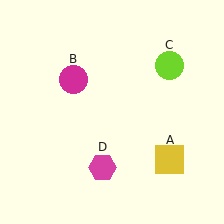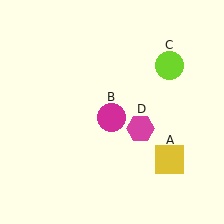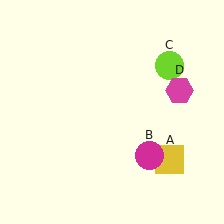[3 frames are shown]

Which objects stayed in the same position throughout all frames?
Yellow square (object A) and lime circle (object C) remained stationary.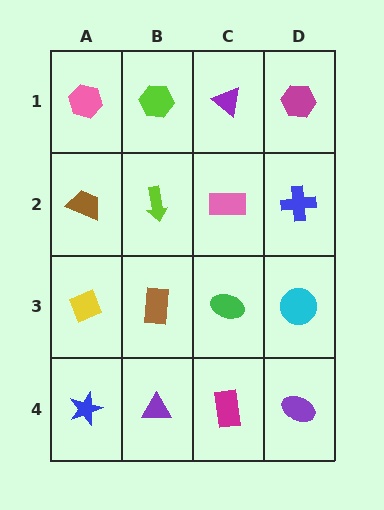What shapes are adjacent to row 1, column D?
A blue cross (row 2, column D), a purple triangle (row 1, column C).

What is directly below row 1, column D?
A blue cross.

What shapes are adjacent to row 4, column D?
A cyan circle (row 3, column D), a magenta rectangle (row 4, column C).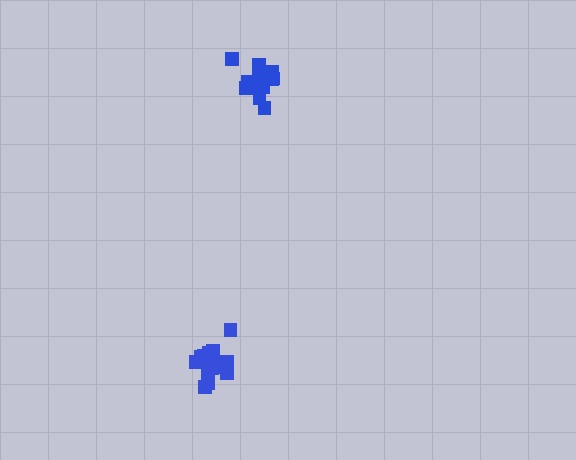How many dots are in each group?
Group 1: 16 dots, Group 2: 18 dots (34 total).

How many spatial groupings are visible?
There are 2 spatial groupings.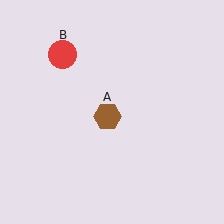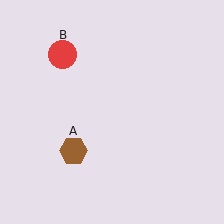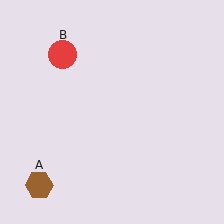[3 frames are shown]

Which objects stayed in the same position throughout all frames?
Red circle (object B) remained stationary.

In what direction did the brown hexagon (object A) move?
The brown hexagon (object A) moved down and to the left.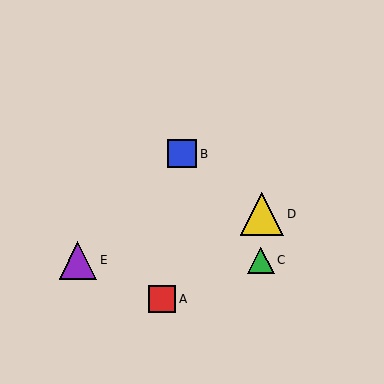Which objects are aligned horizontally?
Objects C, E are aligned horizontally.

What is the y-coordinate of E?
Object E is at y≈260.